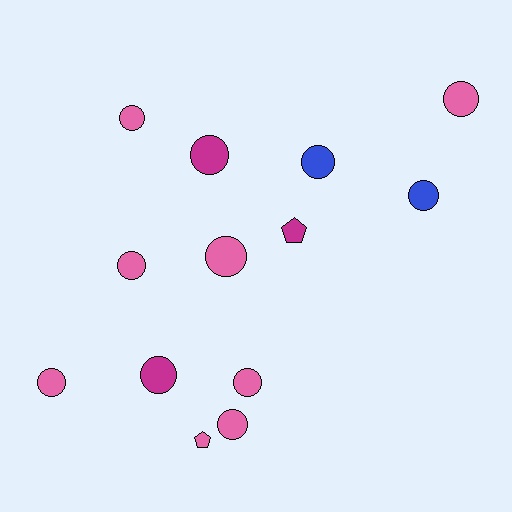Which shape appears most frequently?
Circle, with 11 objects.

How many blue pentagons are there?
There are no blue pentagons.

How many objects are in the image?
There are 13 objects.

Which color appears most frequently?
Pink, with 8 objects.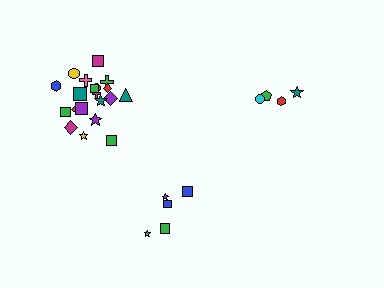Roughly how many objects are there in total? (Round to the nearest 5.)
Roughly 30 objects in total.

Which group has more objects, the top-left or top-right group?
The top-left group.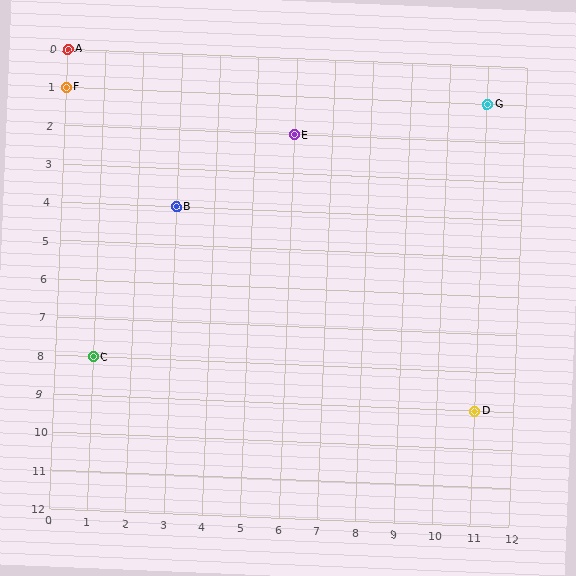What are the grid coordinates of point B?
Point B is at grid coordinates (3, 4).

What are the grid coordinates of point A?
Point A is at grid coordinates (0, 0).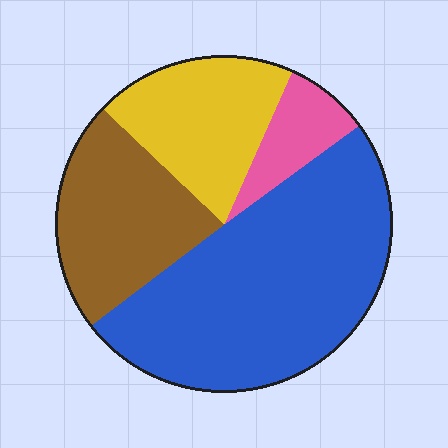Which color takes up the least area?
Pink, at roughly 10%.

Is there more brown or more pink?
Brown.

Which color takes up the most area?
Blue, at roughly 50%.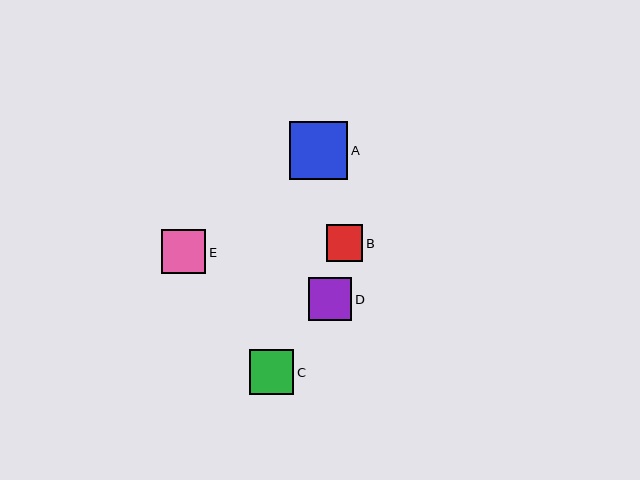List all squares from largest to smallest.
From largest to smallest: A, C, E, D, B.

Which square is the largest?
Square A is the largest with a size of approximately 58 pixels.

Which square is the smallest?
Square B is the smallest with a size of approximately 36 pixels.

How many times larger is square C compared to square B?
Square C is approximately 1.2 times the size of square B.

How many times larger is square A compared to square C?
Square A is approximately 1.3 times the size of square C.